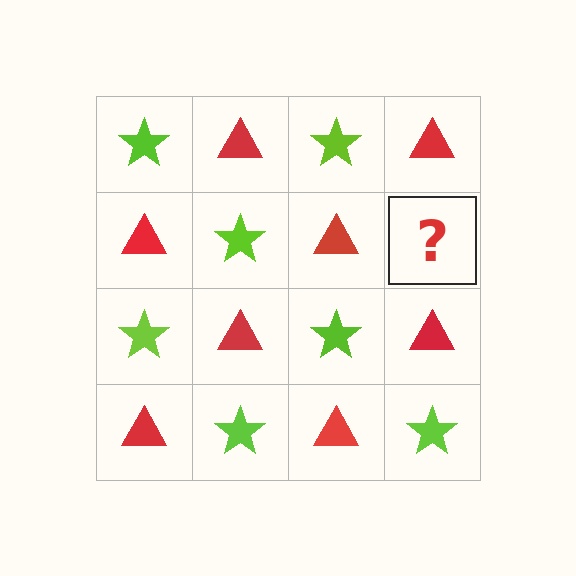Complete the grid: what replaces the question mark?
The question mark should be replaced with a lime star.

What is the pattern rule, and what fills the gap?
The rule is that it alternates lime star and red triangle in a checkerboard pattern. The gap should be filled with a lime star.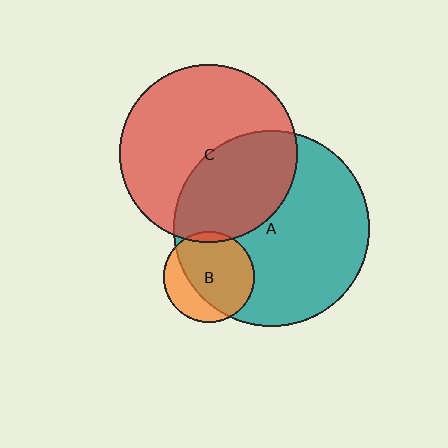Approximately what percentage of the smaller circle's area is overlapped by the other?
Approximately 5%.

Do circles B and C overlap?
Yes.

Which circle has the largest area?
Circle A (teal).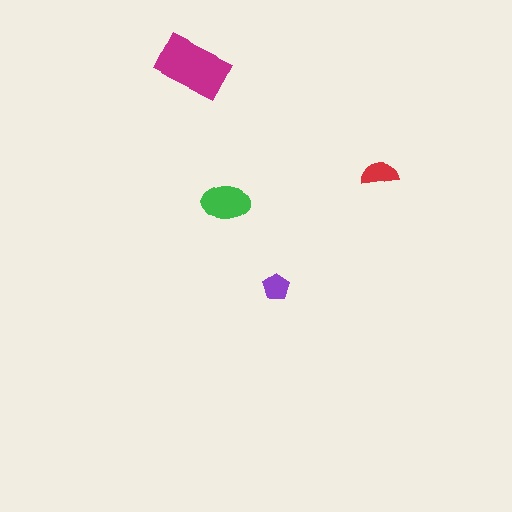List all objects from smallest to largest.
The purple pentagon, the red semicircle, the green ellipse, the magenta rectangle.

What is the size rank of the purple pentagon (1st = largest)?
4th.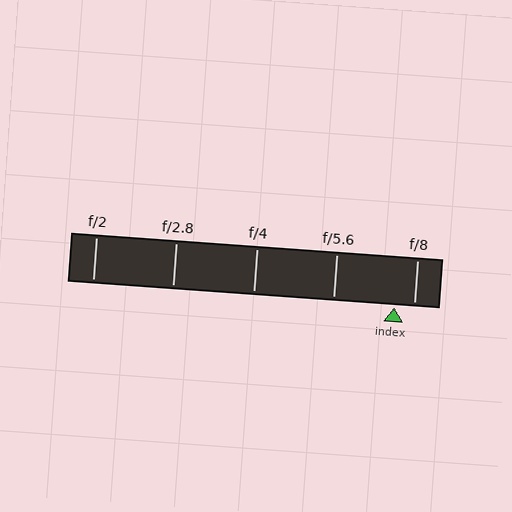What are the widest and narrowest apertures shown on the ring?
The widest aperture shown is f/2 and the narrowest is f/8.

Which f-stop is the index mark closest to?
The index mark is closest to f/8.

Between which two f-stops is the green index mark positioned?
The index mark is between f/5.6 and f/8.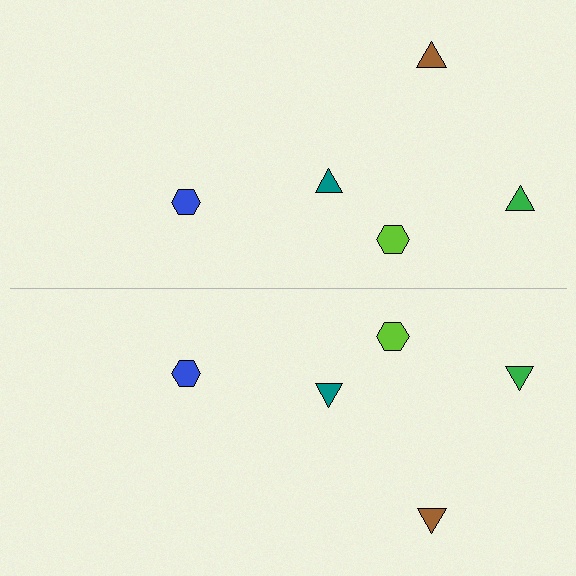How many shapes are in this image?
There are 10 shapes in this image.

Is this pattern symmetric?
Yes, this pattern has bilateral (reflection) symmetry.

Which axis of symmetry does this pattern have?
The pattern has a horizontal axis of symmetry running through the center of the image.